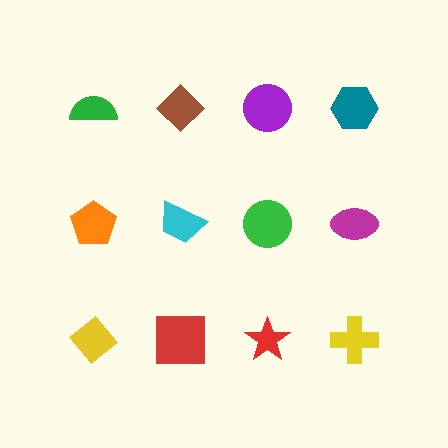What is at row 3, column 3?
A red star.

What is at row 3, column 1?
A yellow diamond.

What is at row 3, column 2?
A red square.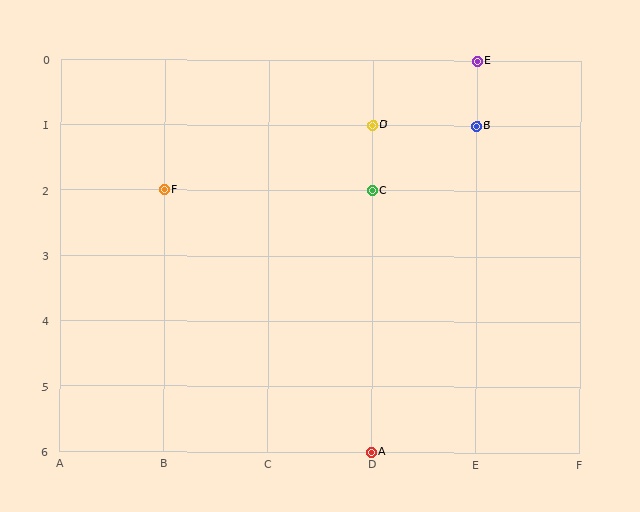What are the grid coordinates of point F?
Point F is at grid coordinates (B, 2).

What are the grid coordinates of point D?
Point D is at grid coordinates (D, 1).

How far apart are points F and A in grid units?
Points F and A are 2 columns and 4 rows apart (about 4.5 grid units diagonally).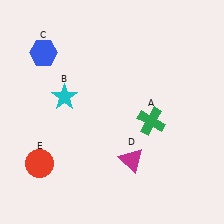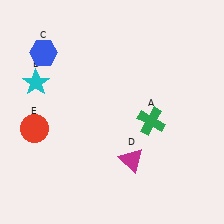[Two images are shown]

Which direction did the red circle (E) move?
The red circle (E) moved up.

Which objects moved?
The objects that moved are: the cyan star (B), the red circle (E).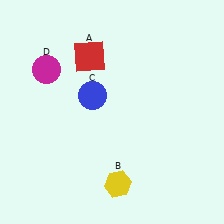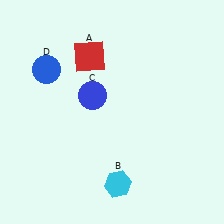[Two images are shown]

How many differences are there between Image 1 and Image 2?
There are 2 differences between the two images.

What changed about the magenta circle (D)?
In Image 1, D is magenta. In Image 2, it changed to blue.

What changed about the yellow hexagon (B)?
In Image 1, B is yellow. In Image 2, it changed to cyan.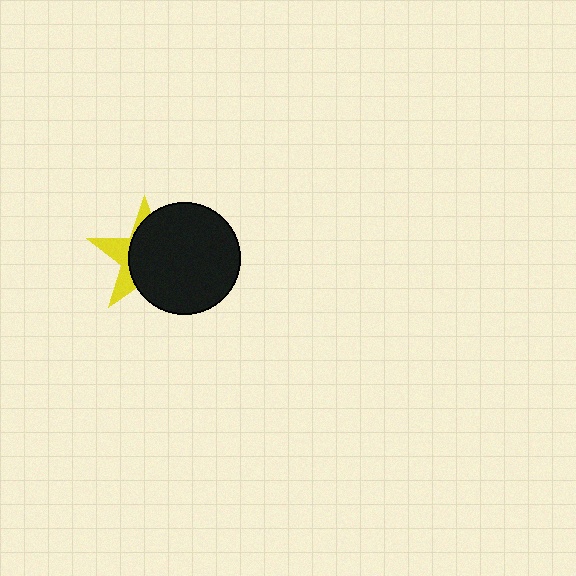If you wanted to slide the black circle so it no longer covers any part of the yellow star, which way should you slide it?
Slide it right — that is the most direct way to separate the two shapes.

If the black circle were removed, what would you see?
You would see the complete yellow star.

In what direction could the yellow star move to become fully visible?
The yellow star could move left. That would shift it out from behind the black circle entirely.